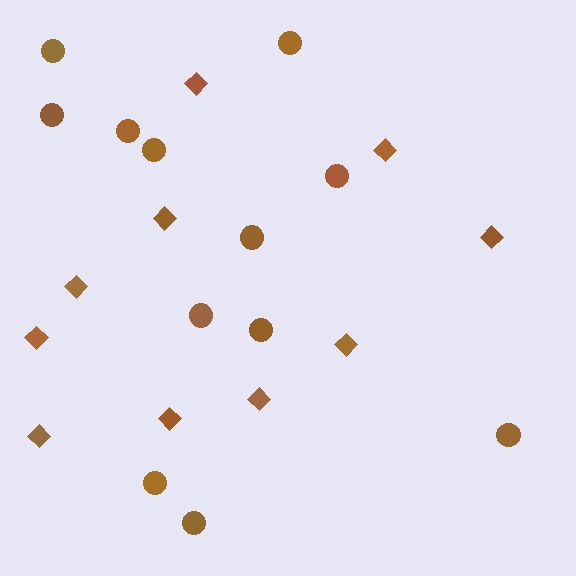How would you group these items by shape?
There are 2 groups: one group of diamonds (10) and one group of circles (12).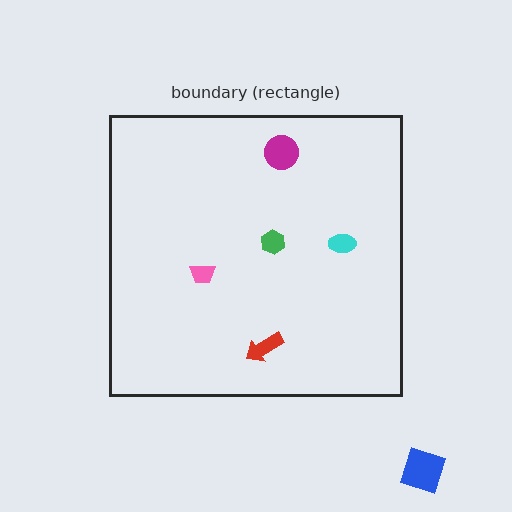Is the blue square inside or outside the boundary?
Outside.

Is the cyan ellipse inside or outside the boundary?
Inside.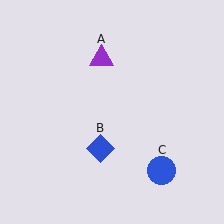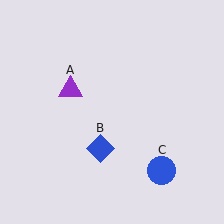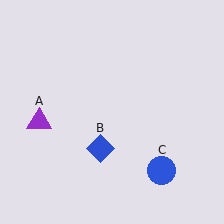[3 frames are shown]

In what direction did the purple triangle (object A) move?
The purple triangle (object A) moved down and to the left.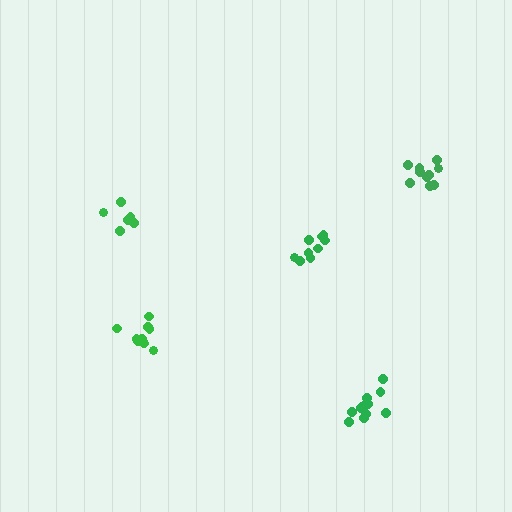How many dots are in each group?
Group 1: 10 dots, Group 2: 9 dots, Group 3: 10 dots, Group 4: 6 dots, Group 5: 11 dots (46 total).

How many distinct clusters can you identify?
There are 5 distinct clusters.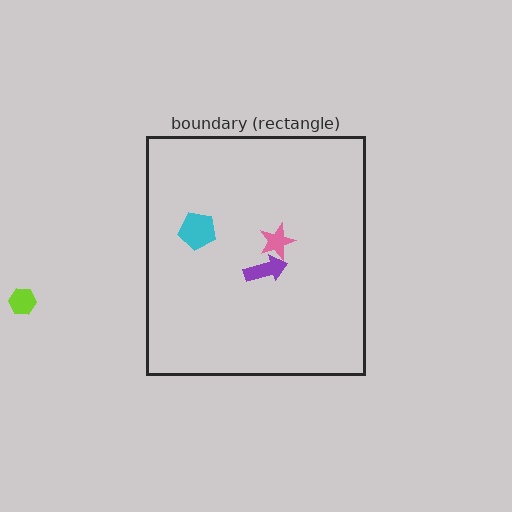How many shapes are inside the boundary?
3 inside, 1 outside.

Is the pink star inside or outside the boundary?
Inside.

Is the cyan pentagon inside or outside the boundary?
Inside.